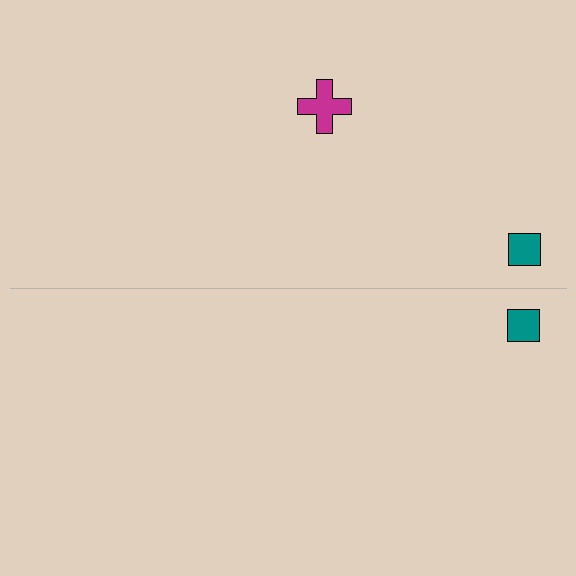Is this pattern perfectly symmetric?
No, the pattern is not perfectly symmetric. A magenta cross is missing from the bottom side.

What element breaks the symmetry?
A magenta cross is missing from the bottom side.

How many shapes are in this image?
There are 3 shapes in this image.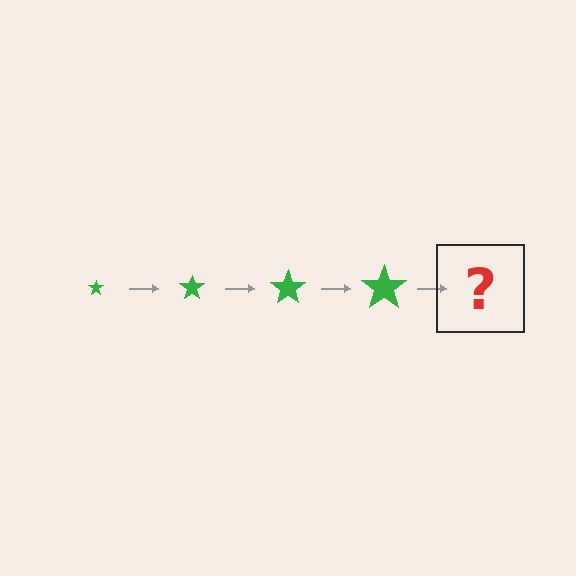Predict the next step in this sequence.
The next step is a green star, larger than the previous one.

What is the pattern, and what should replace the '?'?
The pattern is that the star gets progressively larger each step. The '?' should be a green star, larger than the previous one.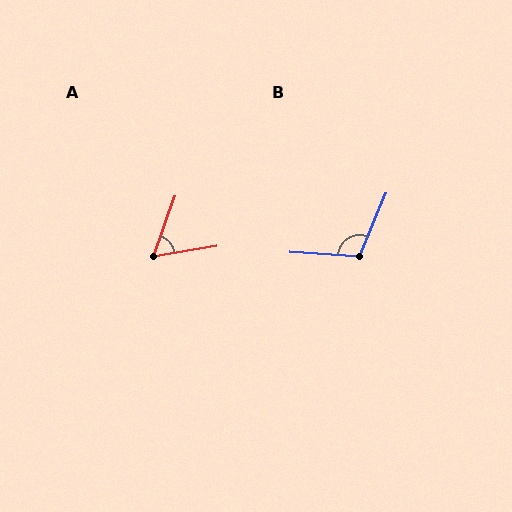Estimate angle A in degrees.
Approximately 61 degrees.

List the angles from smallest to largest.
A (61°), B (109°).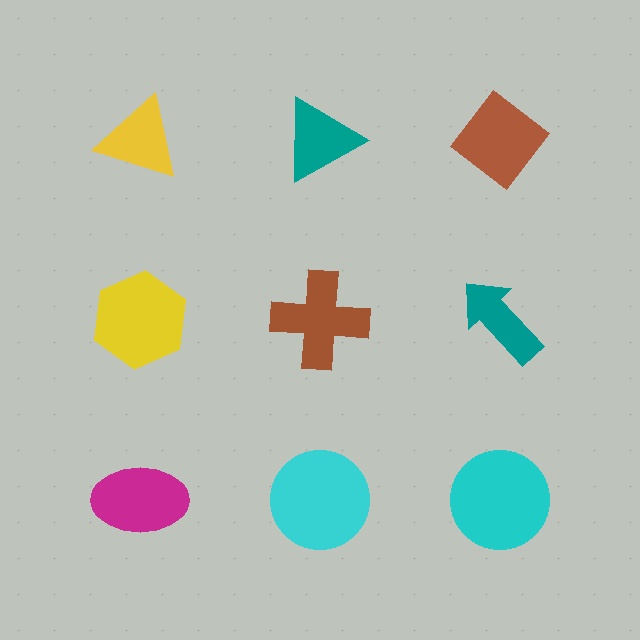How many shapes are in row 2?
3 shapes.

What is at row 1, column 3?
A brown diamond.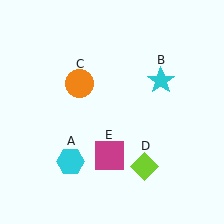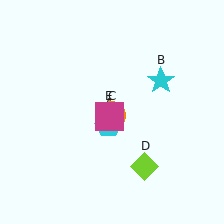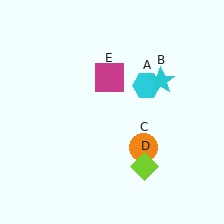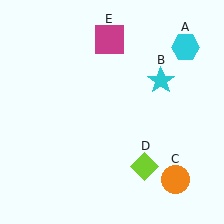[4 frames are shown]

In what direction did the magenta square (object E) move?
The magenta square (object E) moved up.